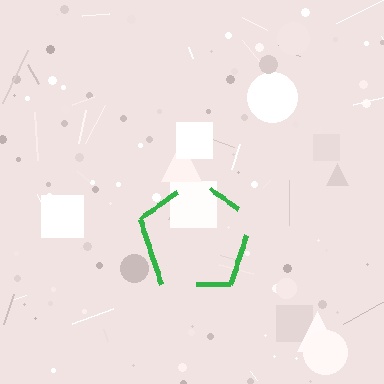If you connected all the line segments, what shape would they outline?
They would outline a pentagon.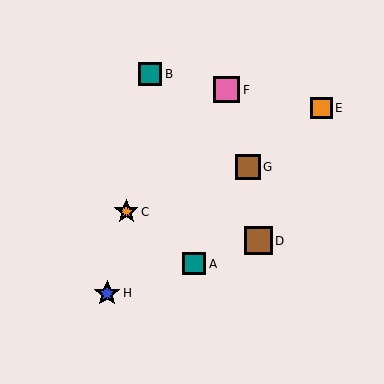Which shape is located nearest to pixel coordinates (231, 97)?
The pink square (labeled F) at (226, 90) is nearest to that location.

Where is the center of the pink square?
The center of the pink square is at (226, 90).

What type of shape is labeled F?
Shape F is a pink square.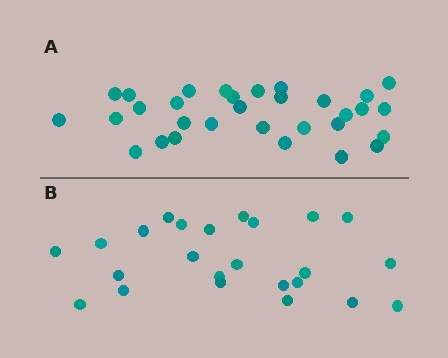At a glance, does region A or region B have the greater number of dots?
Region A (the top region) has more dots.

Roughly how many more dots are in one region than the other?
Region A has roughly 8 or so more dots than region B.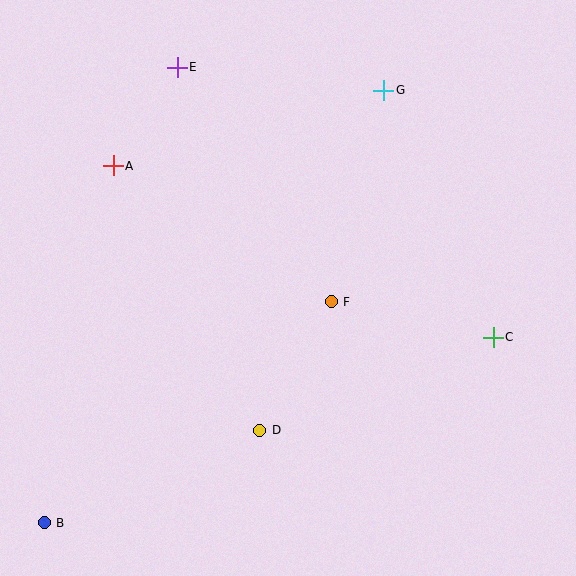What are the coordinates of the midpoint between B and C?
The midpoint between B and C is at (269, 430).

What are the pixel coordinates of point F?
Point F is at (331, 302).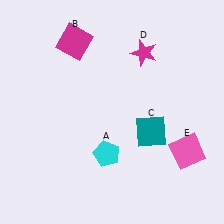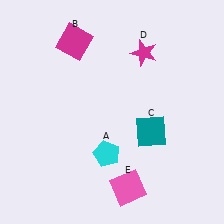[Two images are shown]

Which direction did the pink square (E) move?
The pink square (E) moved left.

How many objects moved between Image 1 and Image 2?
1 object moved between the two images.